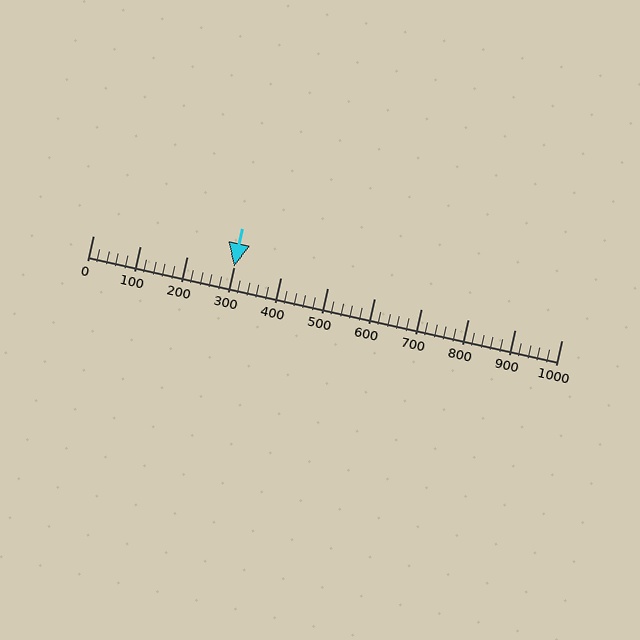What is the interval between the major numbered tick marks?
The major tick marks are spaced 100 units apart.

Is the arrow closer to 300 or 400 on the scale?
The arrow is closer to 300.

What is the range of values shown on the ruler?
The ruler shows values from 0 to 1000.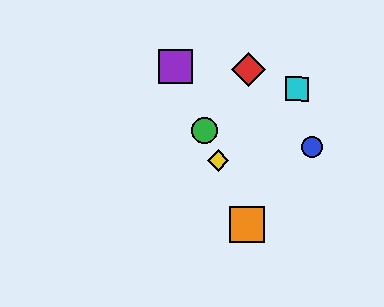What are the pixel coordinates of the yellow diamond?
The yellow diamond is at (218, 161).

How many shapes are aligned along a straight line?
4 shapes (the green circle, the yellow diamond, the purple square, the orange square) are aligned along a straight line.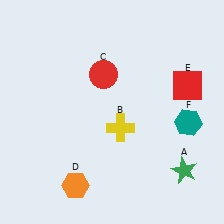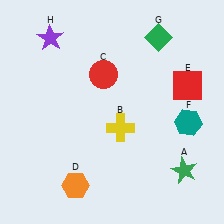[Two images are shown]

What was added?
A green diamond (G), a purple star (H) were added in Image 2.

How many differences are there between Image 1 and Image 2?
There are 2 differences between the two images.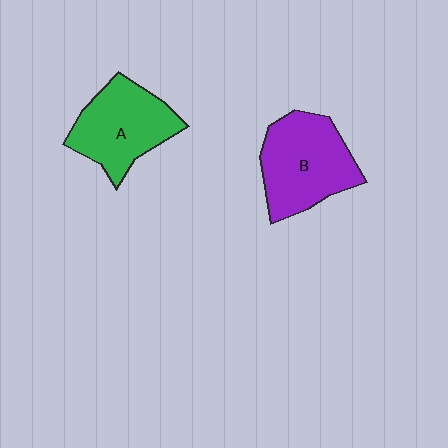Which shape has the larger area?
Shape B (purple).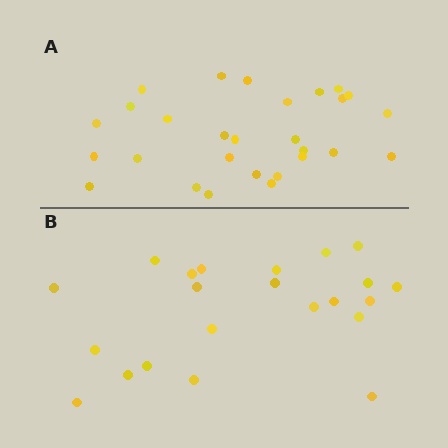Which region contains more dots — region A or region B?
Region A (the top region) has more dots.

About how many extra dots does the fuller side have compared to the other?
Region A has about 6 more dots than region B.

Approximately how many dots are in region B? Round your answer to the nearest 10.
About 20 dots. (The exact count is 22, which rounds to 20.)